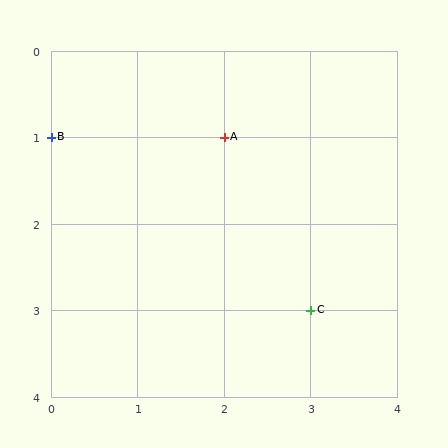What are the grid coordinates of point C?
Point C is at grid coordinates (3, 3).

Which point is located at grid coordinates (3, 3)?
Point C is at (3, 3).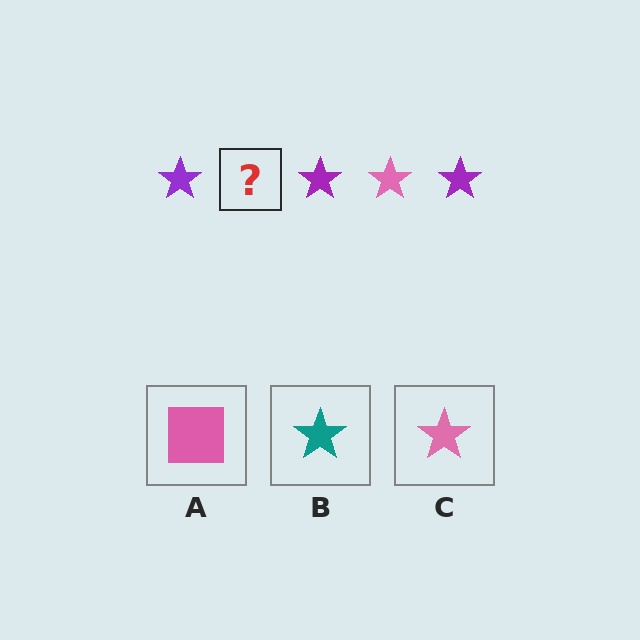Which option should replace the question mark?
Option C.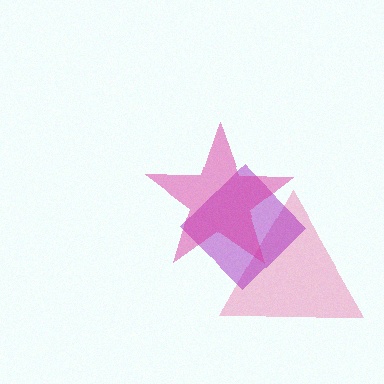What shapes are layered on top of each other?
The layered shapes are: a pink triangle, a purple diamond, a magenta star.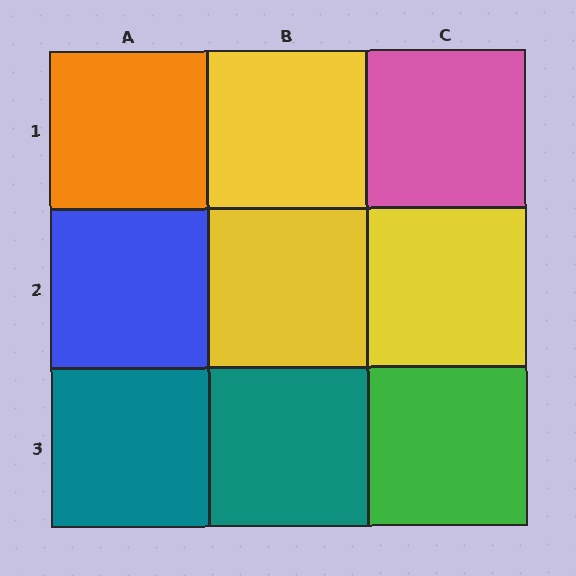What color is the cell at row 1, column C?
Pink.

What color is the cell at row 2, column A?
Blue.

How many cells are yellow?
3 cells are yellow.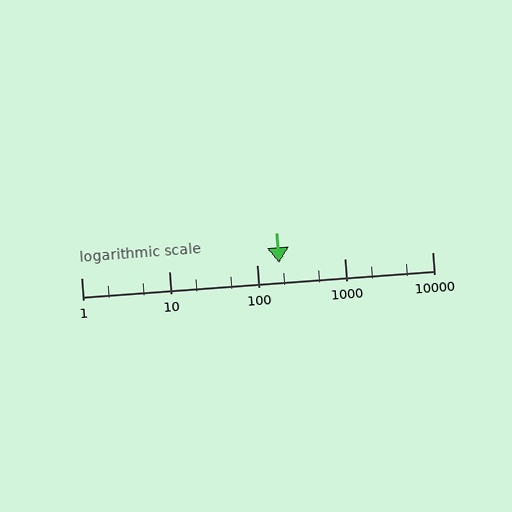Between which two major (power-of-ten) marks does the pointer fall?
The pointer is between 100 and 1000.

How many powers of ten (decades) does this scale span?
The scale spans 4 decades, from 1 to 10000.